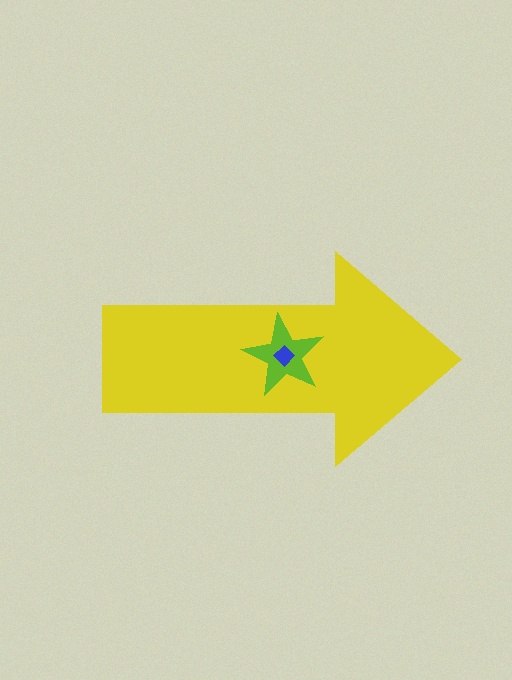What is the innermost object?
The blue diamond.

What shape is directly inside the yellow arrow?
The lime star.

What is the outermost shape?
The yellow arrow.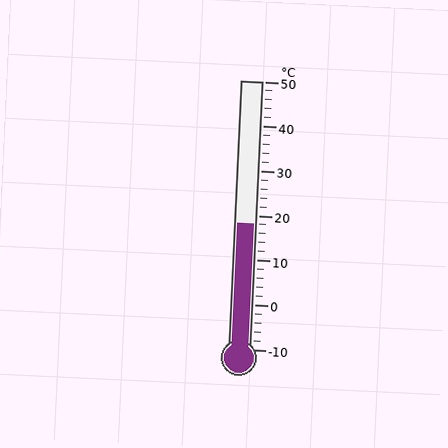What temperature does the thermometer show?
The thermometer shows approximately 18°C.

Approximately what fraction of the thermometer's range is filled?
The thermometer is filled to approximately 45% of its range.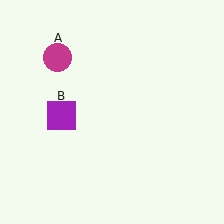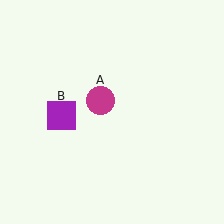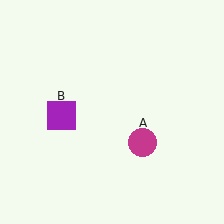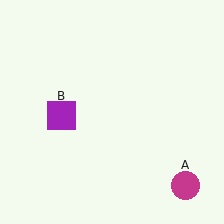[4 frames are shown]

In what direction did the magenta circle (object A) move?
The magenta circle (object A) moved down and to the right.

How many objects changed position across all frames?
1 object changed position: magenta circle (object A).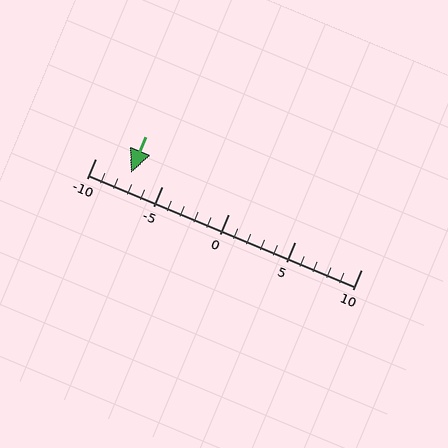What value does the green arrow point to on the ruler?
The green arrow points to approximately -7.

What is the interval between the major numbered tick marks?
The major tick marks are spaced 5 units apart.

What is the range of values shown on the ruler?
The ruler shows values from -10 to 10.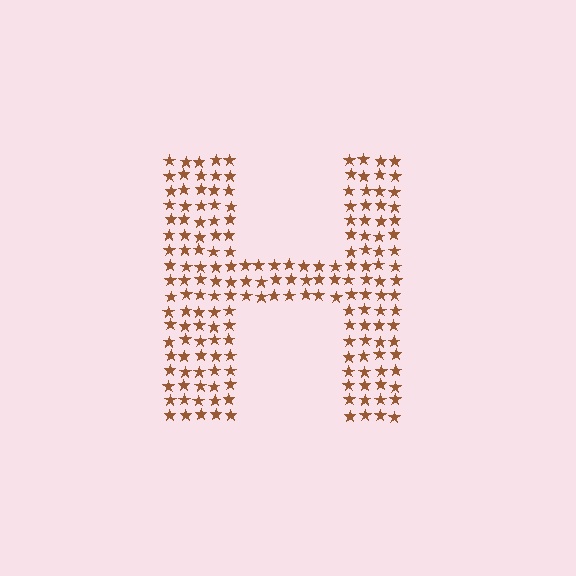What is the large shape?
The large shape is the letter H.